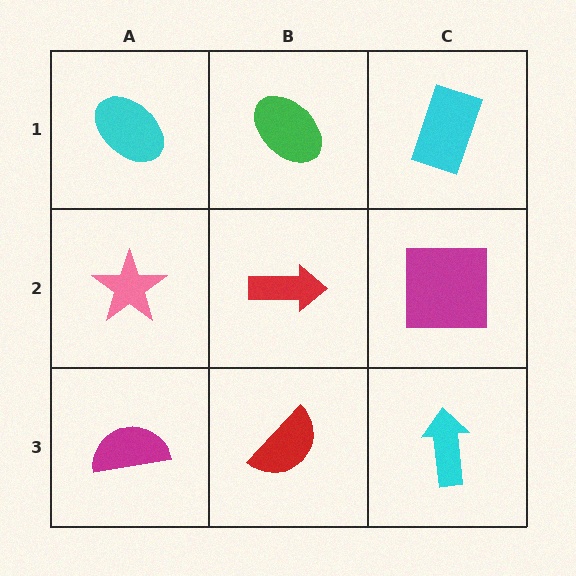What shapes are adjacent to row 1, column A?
A pink star (row 2, column A), a green ellipse (row 1, column B).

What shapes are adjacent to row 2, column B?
A green ellipse (row 1, column B), a red semicircle (row 3, column B), a pink star (row 2, column A), a magenta square (row 2, column C).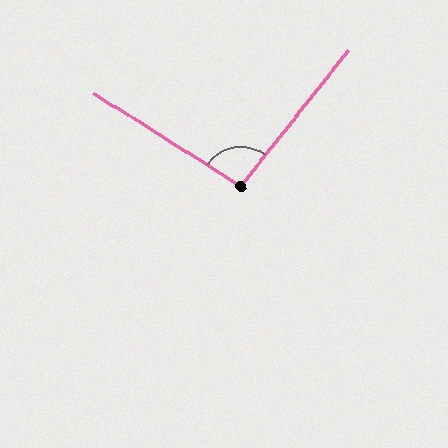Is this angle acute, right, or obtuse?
It is obtuse.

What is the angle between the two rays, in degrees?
Approximately 96 degrees.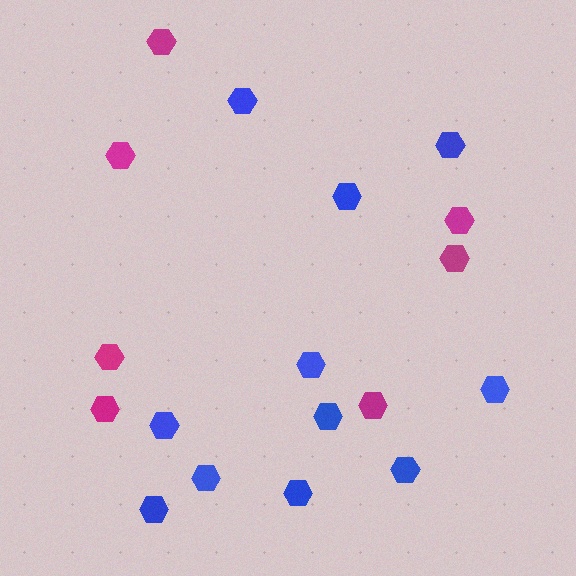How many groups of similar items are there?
There are 2 groups: one group of blue hexagons (11) and one group of magenta hexagons (7).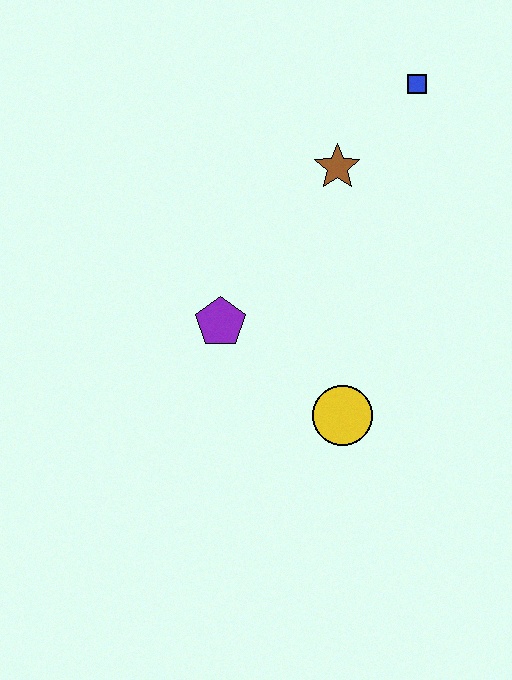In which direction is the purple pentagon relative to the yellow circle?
The purple pentagon is to the left of the yellow circle.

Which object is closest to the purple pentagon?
The yellow circle is closest to the purple pentagon.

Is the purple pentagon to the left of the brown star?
Yes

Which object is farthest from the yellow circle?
The blue square is farthest from the yellow circle.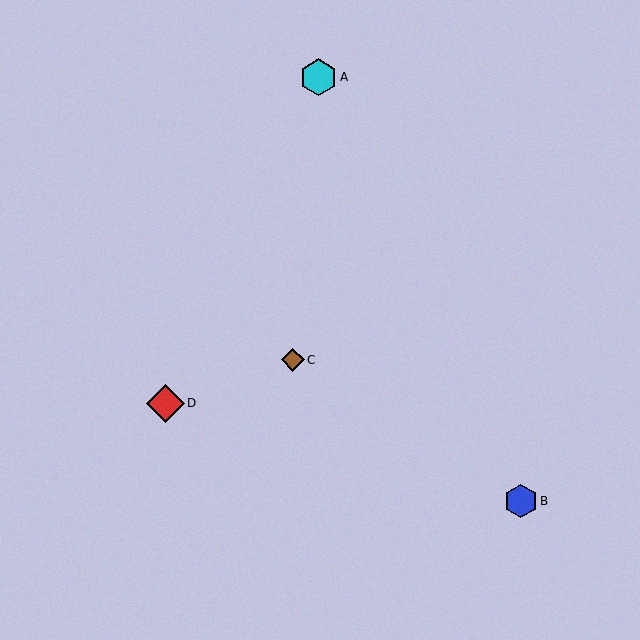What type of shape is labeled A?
Shape A is a cyan hexagon.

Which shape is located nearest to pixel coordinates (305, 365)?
The brown diamond (labeled C) at (293, 360) is nearest to that location.